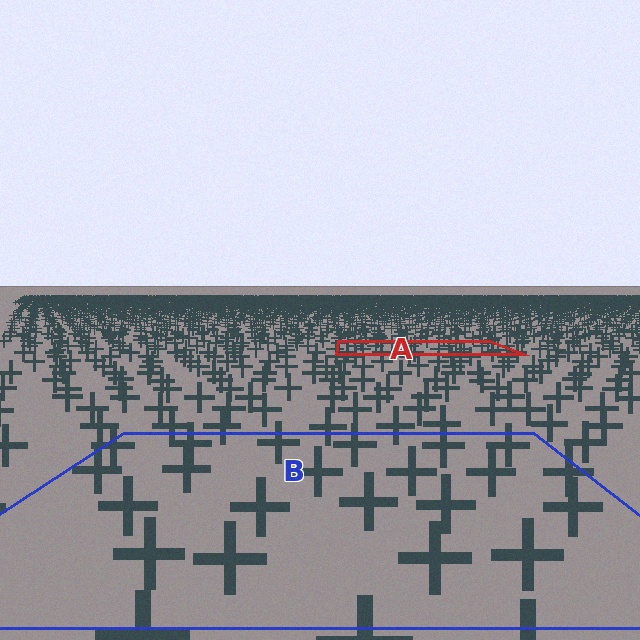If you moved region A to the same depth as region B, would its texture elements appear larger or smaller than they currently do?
They would appear larger. At a closer depth, the same texture elements are projected at a bigger on-screen size.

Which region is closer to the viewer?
Region B is closer. The texture elements there are larger and more spread out.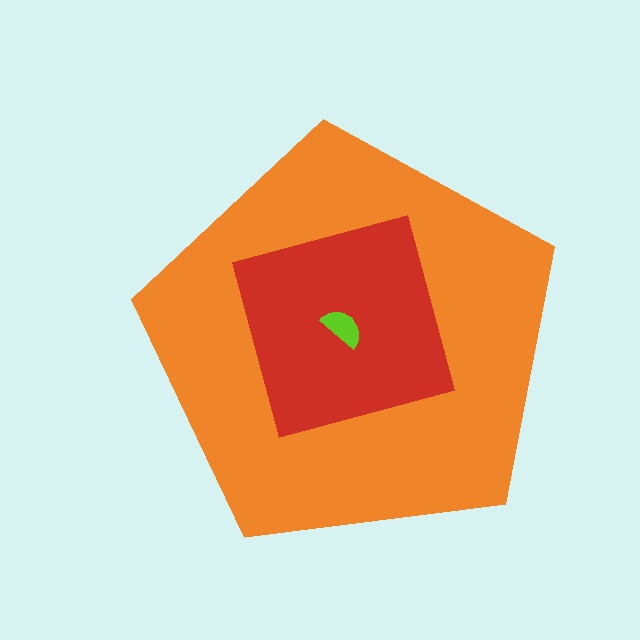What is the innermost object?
The lime semicircle.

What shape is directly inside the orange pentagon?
The red square.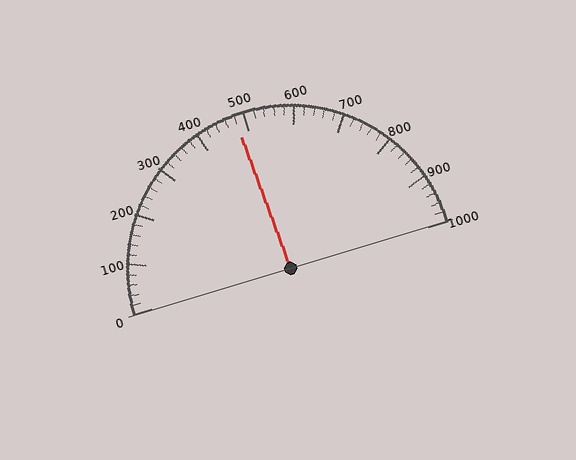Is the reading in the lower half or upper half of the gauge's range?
The reading is in the lower half of the range (0 to 1000).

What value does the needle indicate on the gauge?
The needle indicates approximately 480.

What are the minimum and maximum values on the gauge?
The gauge ranges from 0 to 1000.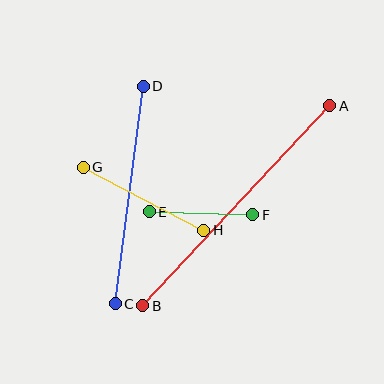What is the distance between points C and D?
The distance is approximately 219 pixels.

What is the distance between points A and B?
The distance is approximately 274 pixels.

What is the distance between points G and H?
The distance is approximately 136 pixels.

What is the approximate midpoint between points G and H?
The midpoint is at approximately (144, 199) pixels.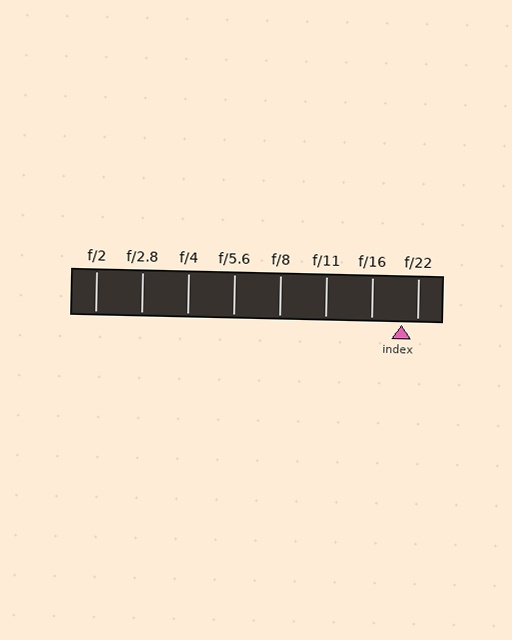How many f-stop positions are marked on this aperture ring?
There are 8 f-stop positions marked.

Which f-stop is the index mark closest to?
The index mark is closest to f/22.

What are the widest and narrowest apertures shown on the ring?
The widest aperture shown is f/2 and the narrowest is f/22.